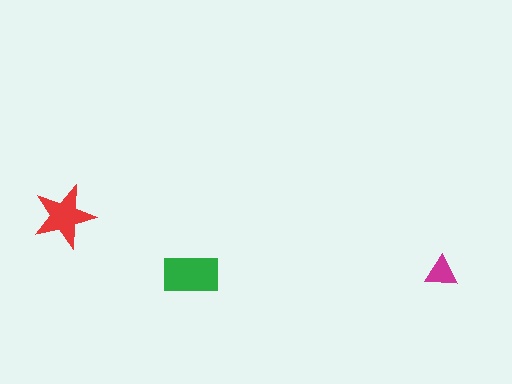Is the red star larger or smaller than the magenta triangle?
Larger.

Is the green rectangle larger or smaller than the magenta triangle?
Larger.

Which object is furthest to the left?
The red star is leftmost.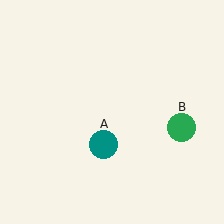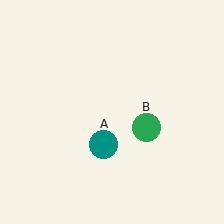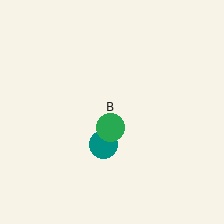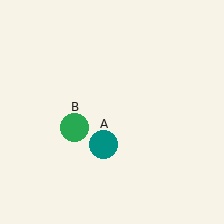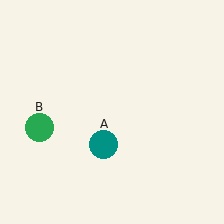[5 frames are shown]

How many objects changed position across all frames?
1 object changed position: green circle (object B).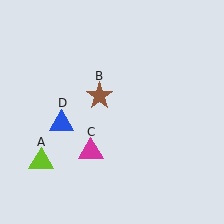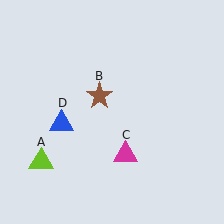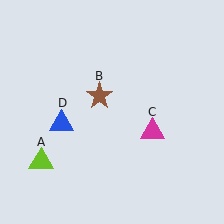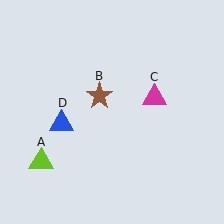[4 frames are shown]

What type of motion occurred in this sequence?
The magenta triangle (object C) rotated counterclockwise around the center of the scene.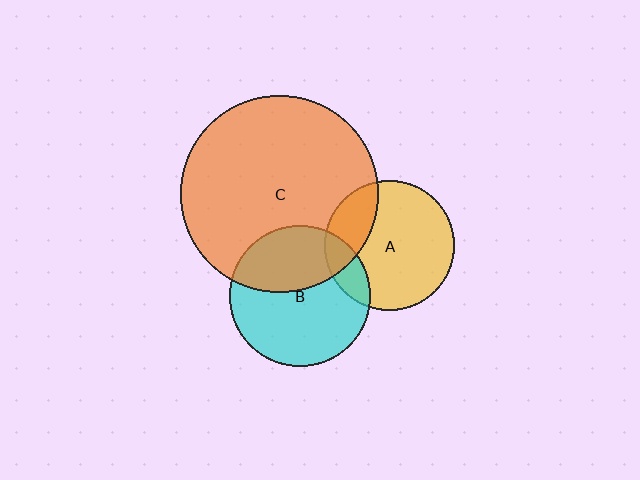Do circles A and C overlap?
Yes.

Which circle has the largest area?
Circle C (orange).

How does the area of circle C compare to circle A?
Approximately 2.3 times.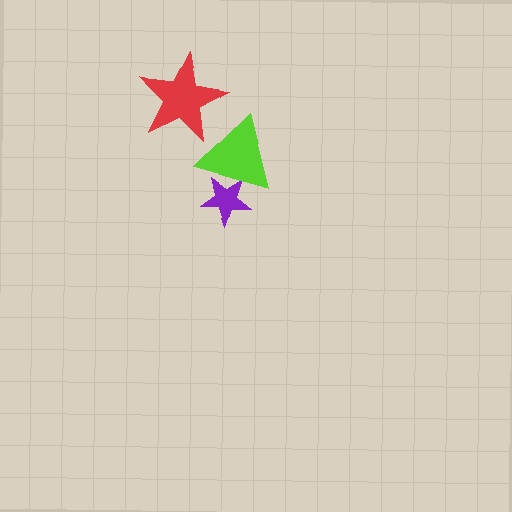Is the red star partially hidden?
No, no other shape covers it.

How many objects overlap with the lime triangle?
2 objects overlap with the lime triangle.